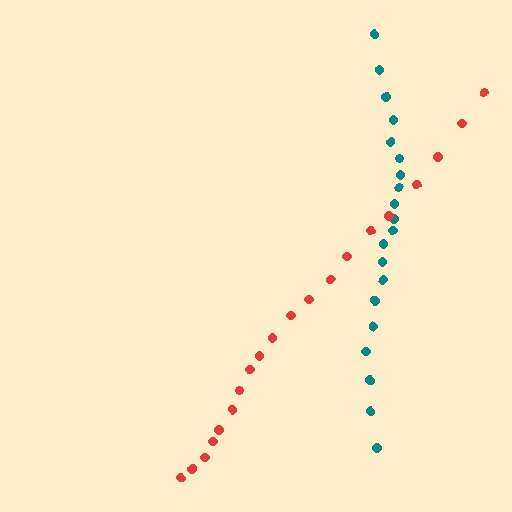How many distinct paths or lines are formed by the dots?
There are 2 distinct paths.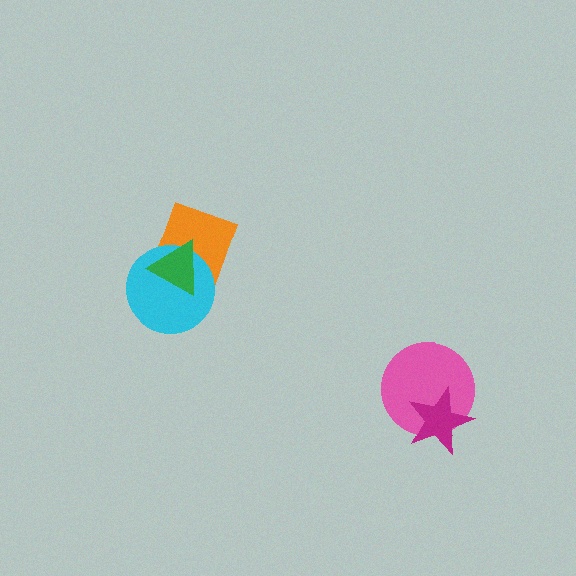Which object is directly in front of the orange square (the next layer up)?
The cyan circle is directly in front of the orange square.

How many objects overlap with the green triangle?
2 objects overlap with the green triangle.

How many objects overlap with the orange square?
2 objects overlap with the orange square.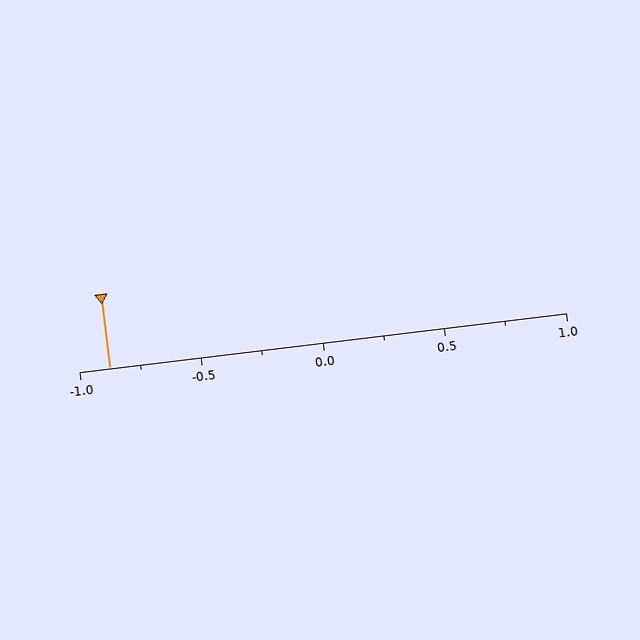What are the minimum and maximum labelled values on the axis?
The axis runs from -1.0 to 1.0.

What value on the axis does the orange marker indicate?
The marker indicates approximately -0.88.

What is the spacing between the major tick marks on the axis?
The major ticks are spaced 0.5 apart.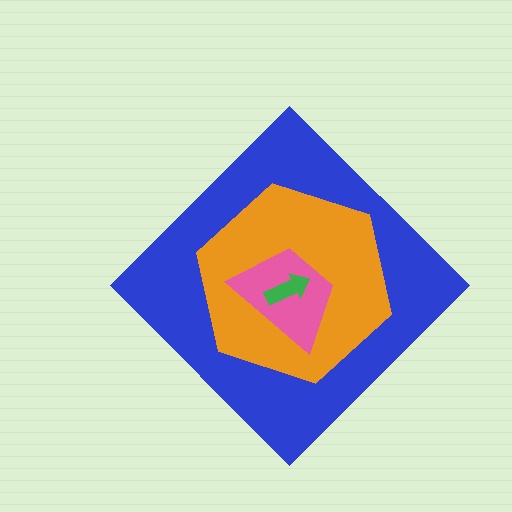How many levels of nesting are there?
4.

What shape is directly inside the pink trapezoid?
The green arrow.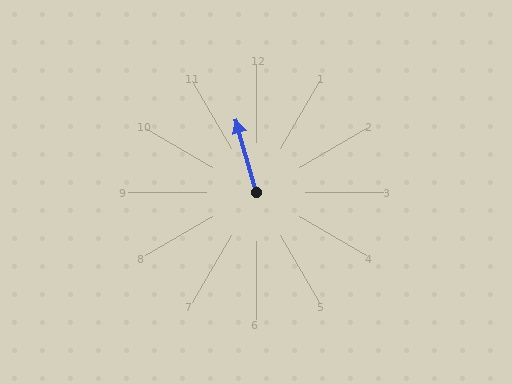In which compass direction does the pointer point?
North.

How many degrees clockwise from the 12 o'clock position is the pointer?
Approximately 344 degrees.